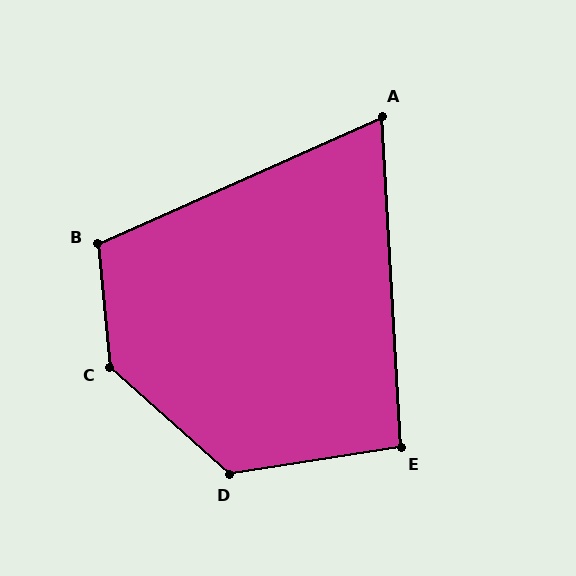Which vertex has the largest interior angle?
C, at approximately 137 degrees.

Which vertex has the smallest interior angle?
A, at approximately 69 degrees.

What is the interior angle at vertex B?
Approximately 109 degrees (obtuse).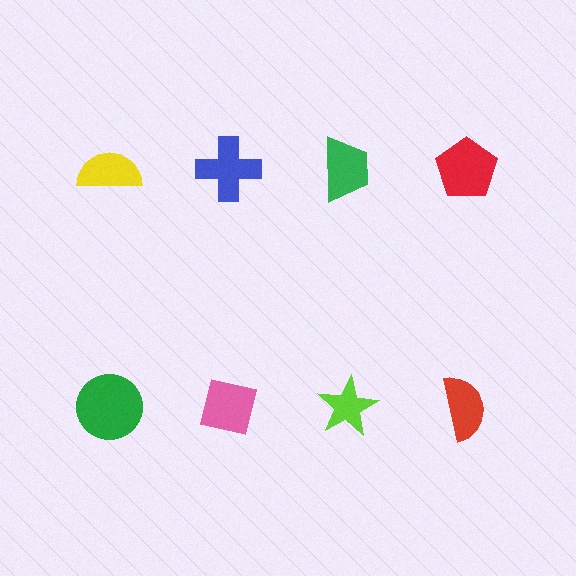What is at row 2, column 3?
A lime star.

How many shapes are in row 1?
4 shapes.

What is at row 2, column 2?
A pink square.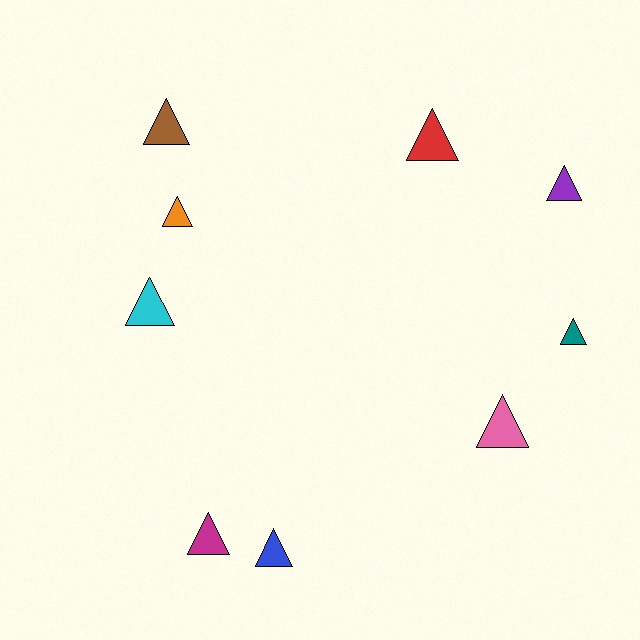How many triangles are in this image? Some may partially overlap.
There are 9 triangles.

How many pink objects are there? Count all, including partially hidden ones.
There is 1 pink object.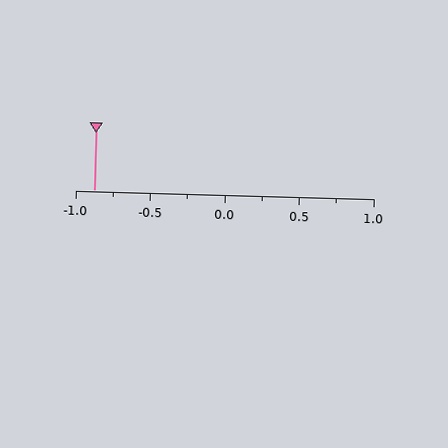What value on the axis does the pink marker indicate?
The marker indicates approximately -0.88.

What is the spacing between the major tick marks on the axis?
The major ticks are spaced 0.5 apart.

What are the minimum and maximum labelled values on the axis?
The axis runs from -1.0 to 1.0.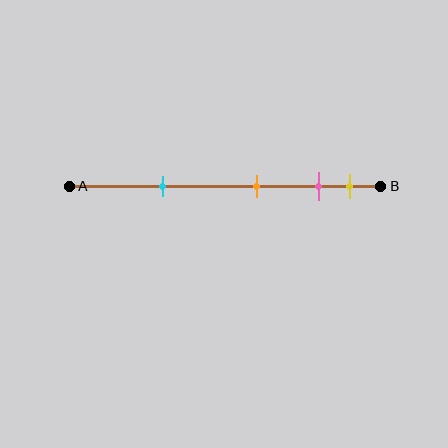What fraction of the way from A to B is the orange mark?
The orange mark is approximately 60% (0.6) of the way from A to B.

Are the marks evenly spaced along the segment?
No, the marks are not evenly spaced.